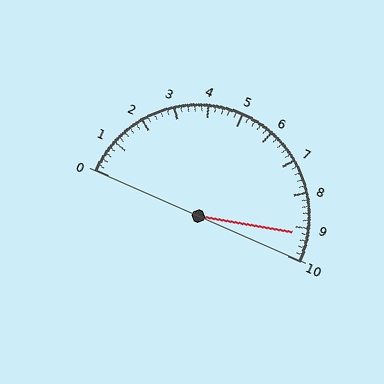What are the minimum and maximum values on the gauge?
The gauge ranges from 0 to 10.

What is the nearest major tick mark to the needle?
The nearest major tick mark is 9.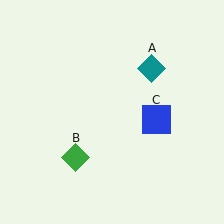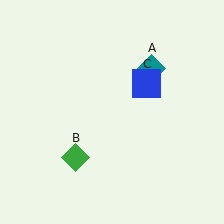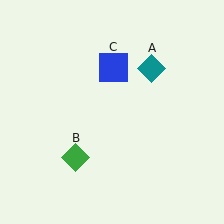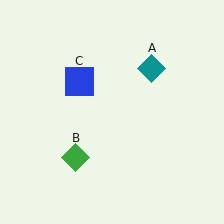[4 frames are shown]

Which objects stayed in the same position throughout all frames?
Teal diamond (object A) and green diamond (object B) remained stationary.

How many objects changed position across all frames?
1 object changed position: blue square (object C).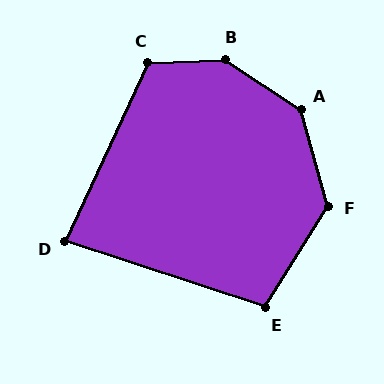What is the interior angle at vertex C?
Approximately 117 degrees (obtuse).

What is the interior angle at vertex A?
Approximately 139 degrees (obtuse).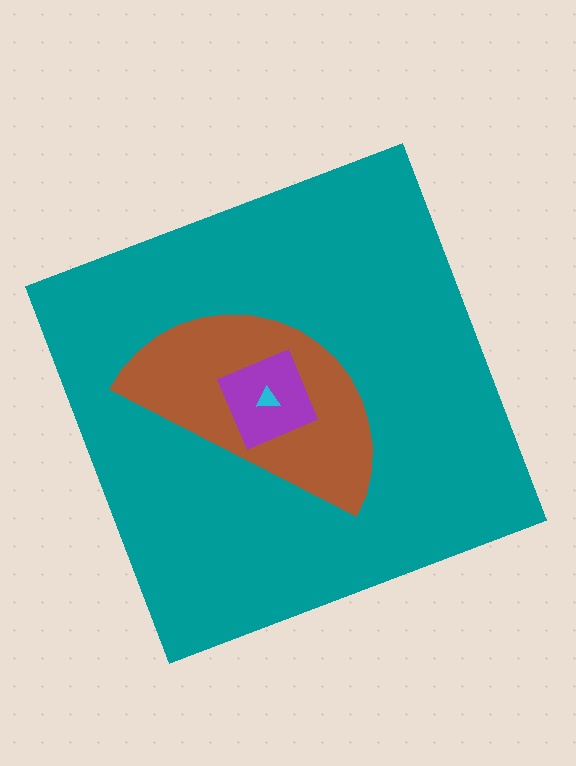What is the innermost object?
The cyan triangle.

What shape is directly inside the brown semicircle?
The purple diamond.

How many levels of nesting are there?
4.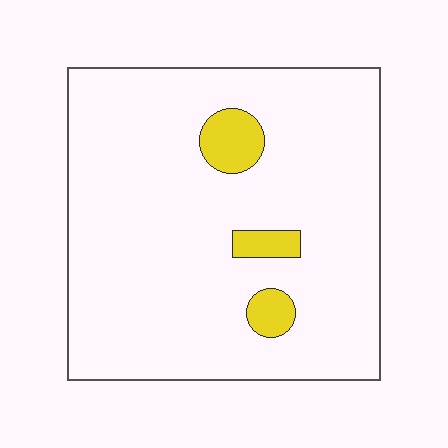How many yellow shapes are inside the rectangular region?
3.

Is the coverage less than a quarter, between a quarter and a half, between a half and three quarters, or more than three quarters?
Less than a quarter.